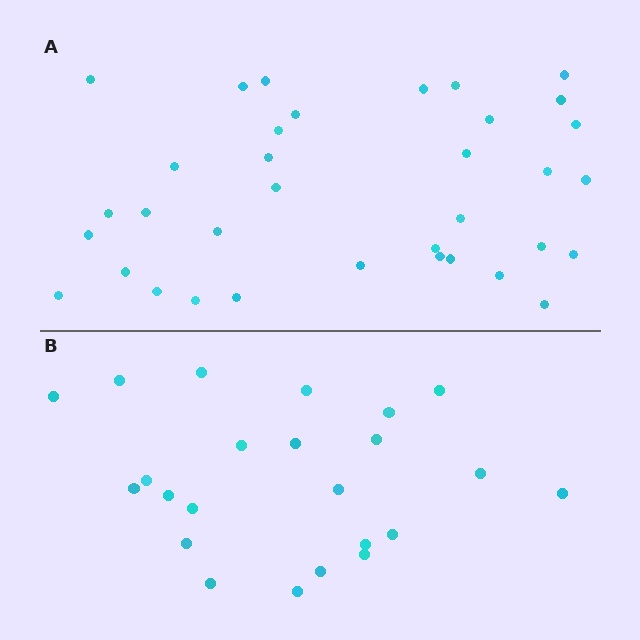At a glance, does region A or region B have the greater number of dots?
Region A (the top region) has more dots.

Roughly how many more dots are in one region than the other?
Region A has roughly 12 or so more dots than region B.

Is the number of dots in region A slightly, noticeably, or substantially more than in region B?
Region A has substantially more. The ratio is roughly 1.5 to 1.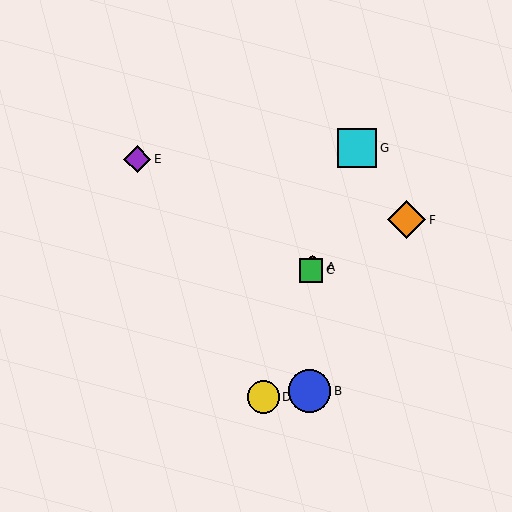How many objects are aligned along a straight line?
4 objects (A, C, D, G) are aligned along a straight line.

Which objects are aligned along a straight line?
Objects A, C, D, G are aligned along a straight line.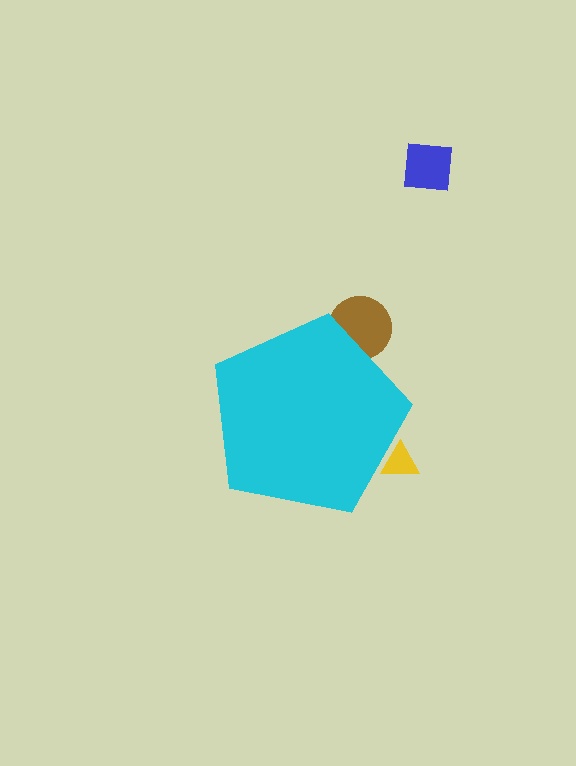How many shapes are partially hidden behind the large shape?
2 shapes are partially hidden.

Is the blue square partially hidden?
No, the blue square is fully visible.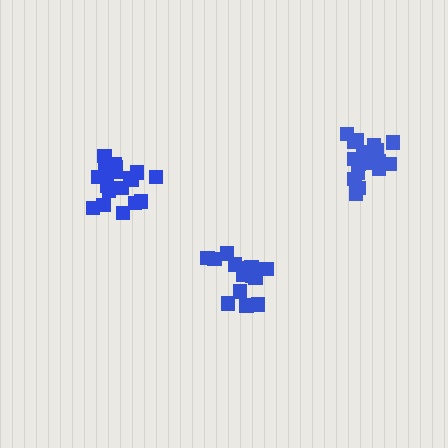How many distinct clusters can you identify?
There are 3 distinct clusters.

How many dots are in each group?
Group 1: 20 dots, Group 2: 18 dots, Group 3: 16 dots (54 total).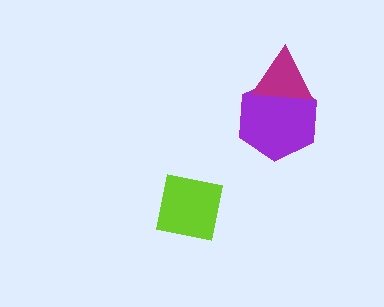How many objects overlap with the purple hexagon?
1 object overlaps with the purple hexagon.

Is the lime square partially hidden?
No, no other shape covers it.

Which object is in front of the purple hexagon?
The magenta triangle is in front of the purple hexagon.